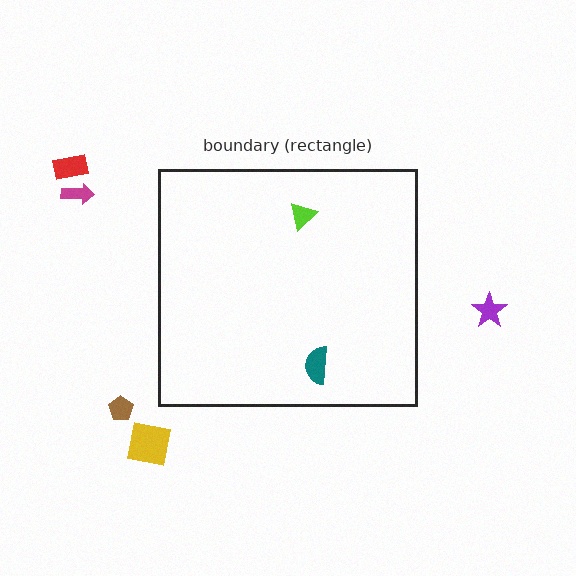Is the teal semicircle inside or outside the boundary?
Inside.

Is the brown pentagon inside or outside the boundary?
Outside.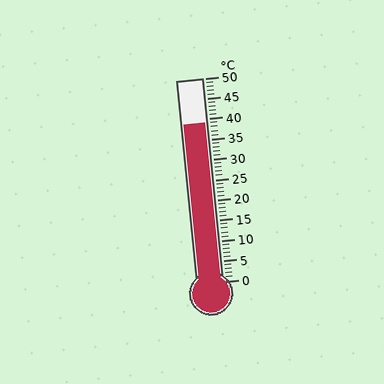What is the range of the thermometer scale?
The thermometer scale ranges from 0°C to 50°C.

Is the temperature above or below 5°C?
The temperature is above 5°C.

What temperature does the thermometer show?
The thermometer shows approximately 39°C.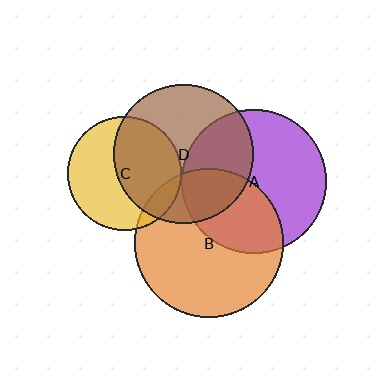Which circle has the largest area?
Circle B (orange).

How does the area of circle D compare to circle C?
Approximately 1.5 times.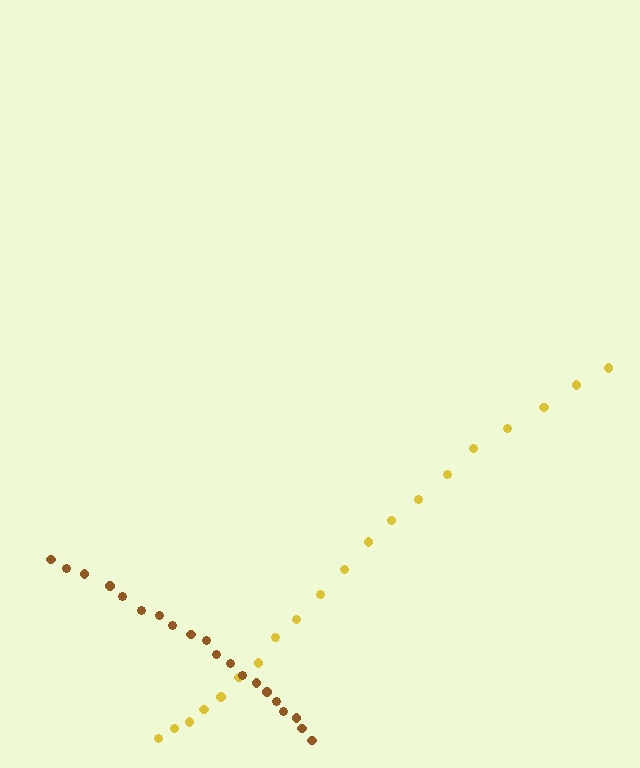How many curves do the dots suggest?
There are 2 distinct paths.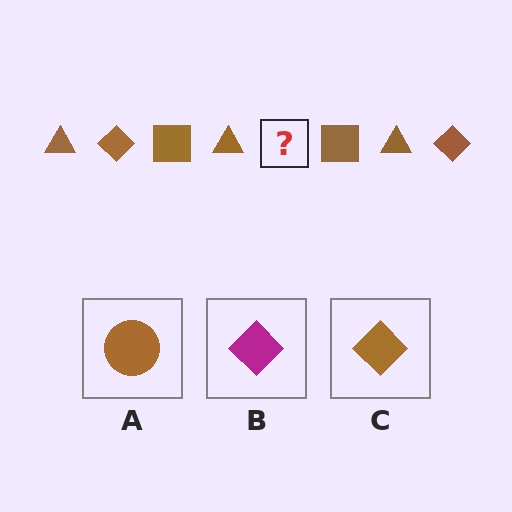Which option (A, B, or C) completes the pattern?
C.